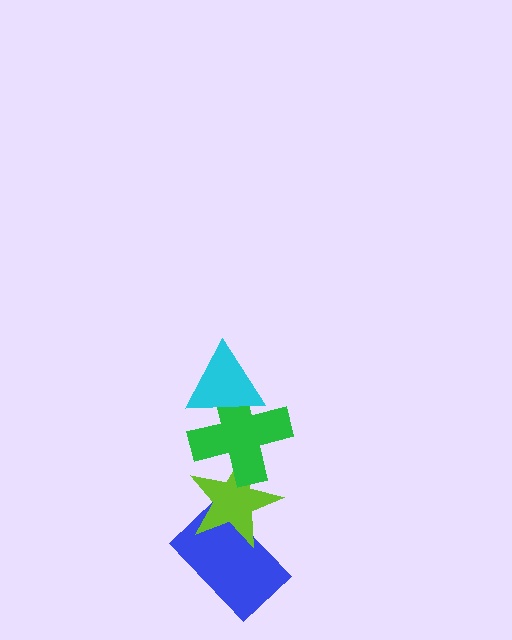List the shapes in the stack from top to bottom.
From top to bottom: the cyan triangle, the green cross, the lime star, the blue rectangle.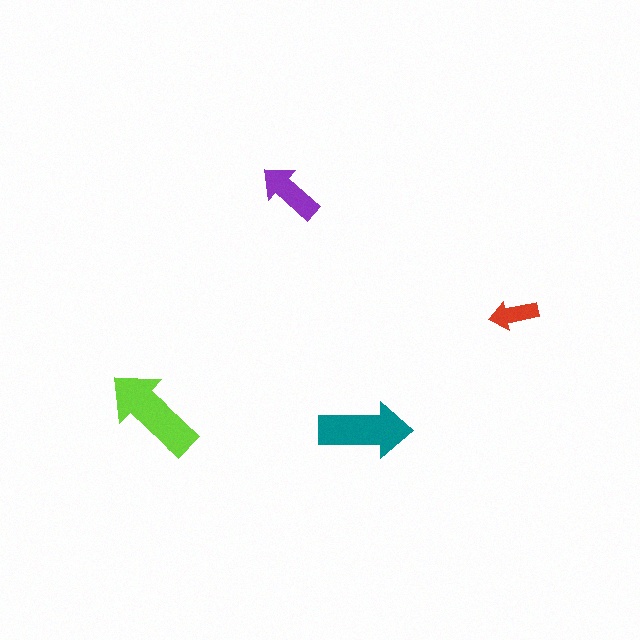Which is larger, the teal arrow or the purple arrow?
The teal one.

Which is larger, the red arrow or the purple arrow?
The purple one.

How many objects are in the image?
There are 4 objects in the image.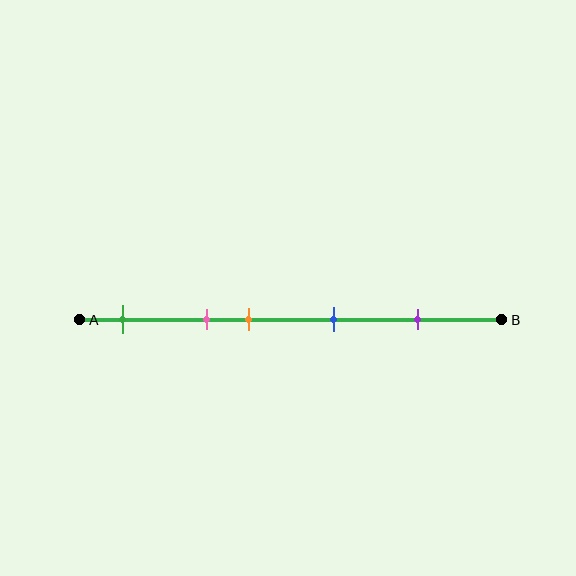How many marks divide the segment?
There are 5 marks dividing the segment.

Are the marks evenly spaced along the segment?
No, the marks are not evenly spaced.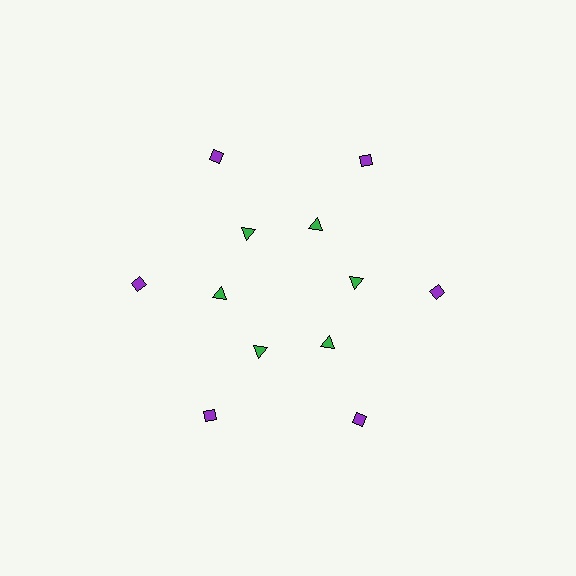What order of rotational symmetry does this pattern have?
This pattern has 6-fold rotational symmetry.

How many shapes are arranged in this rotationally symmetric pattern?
There are 12 shapes, arranged in 6 groups of 2.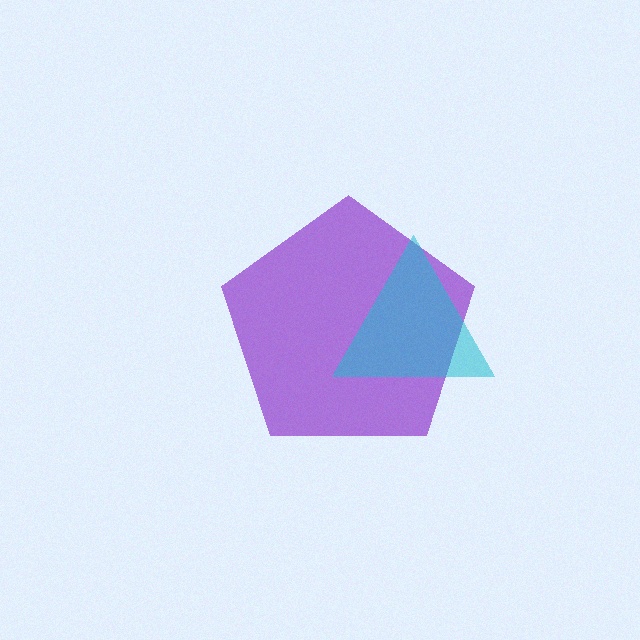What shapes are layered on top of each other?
The layered shapes are: a purple pentagon, a cyan triangle.